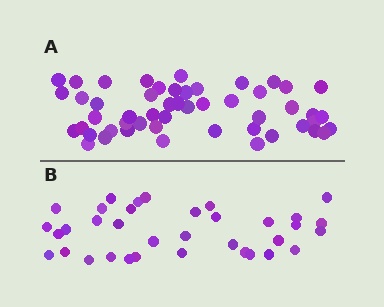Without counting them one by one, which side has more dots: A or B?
Region A (the top region) has more dots.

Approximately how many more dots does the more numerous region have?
Region A has approximately 15 more dots than region B.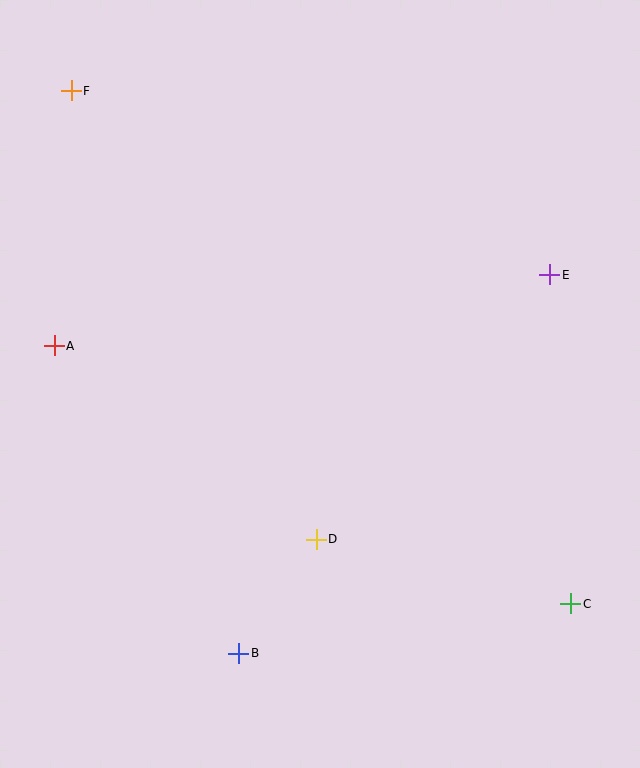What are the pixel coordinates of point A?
Point A is at (54, 346).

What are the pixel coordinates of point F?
Point F is at (71, 91).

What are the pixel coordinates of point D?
Point D is at (316, 539).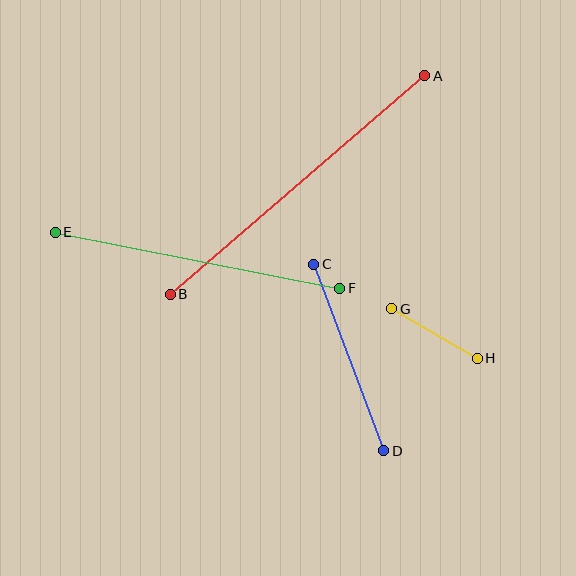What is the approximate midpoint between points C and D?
The midpoint is at approximately (349, 357) pixels.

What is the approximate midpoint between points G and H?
The midpoint is at approximately (435, 334) pixels.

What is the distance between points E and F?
The distance is approximately 290 pixels.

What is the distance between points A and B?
The distance is approximately 335 pixels.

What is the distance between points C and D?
The distance is approximately 199 pixels.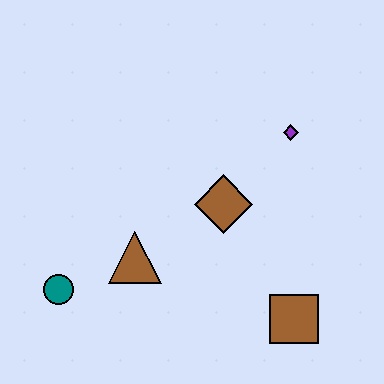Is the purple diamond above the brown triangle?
Yes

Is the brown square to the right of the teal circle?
Yes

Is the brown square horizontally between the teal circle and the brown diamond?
No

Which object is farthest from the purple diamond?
The teal circle is farthest from the purple diamond.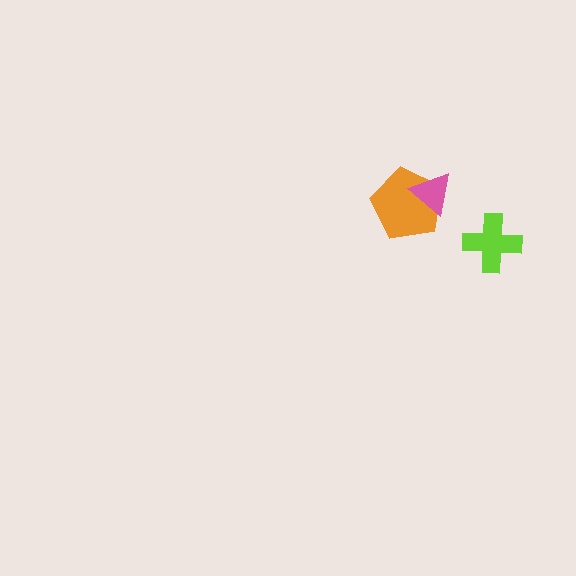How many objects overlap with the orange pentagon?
1 object overlaps with the orange pentagon.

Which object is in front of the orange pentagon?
The pink triangle is in front of the orange pentagon.